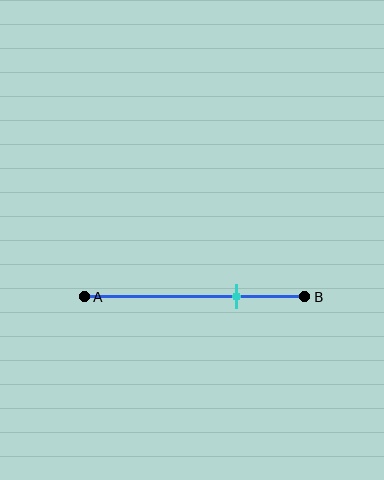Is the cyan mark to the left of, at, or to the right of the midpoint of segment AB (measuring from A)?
The cyan mark is to the right of the midpoint of segment AB.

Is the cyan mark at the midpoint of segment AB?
No, the mark is at about 70% from A, not at the 50% midpoint.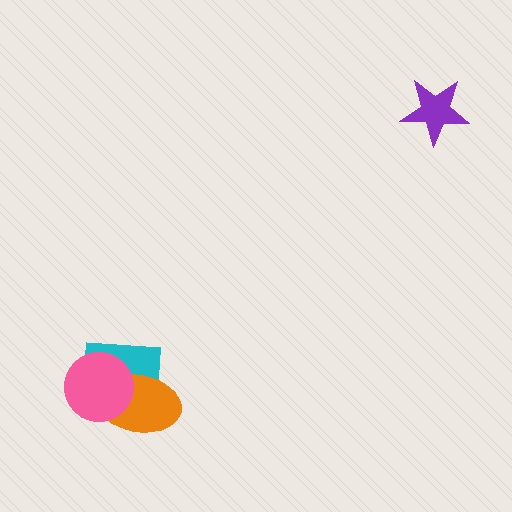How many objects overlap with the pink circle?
2 objects overlap with the pink circle.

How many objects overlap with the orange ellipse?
2 objects overlap with the orange ellipse.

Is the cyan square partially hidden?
Yes, it is partially covered by another shape.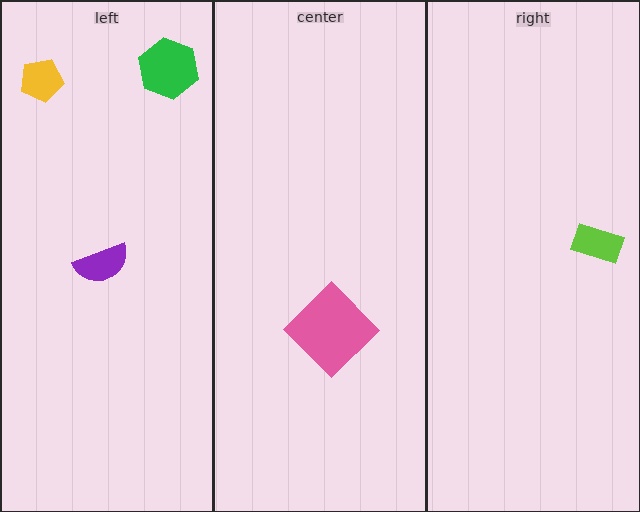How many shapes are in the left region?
3.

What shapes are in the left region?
The green hexagon, the yellow pentagon, the purple semicircle.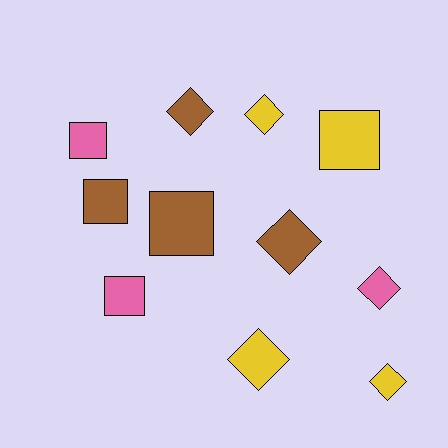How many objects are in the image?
There are 11 objects.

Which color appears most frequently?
Brown, with 4 objects.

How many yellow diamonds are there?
There are 3 yellow diamonds.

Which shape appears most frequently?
Diamond, with 6 objects.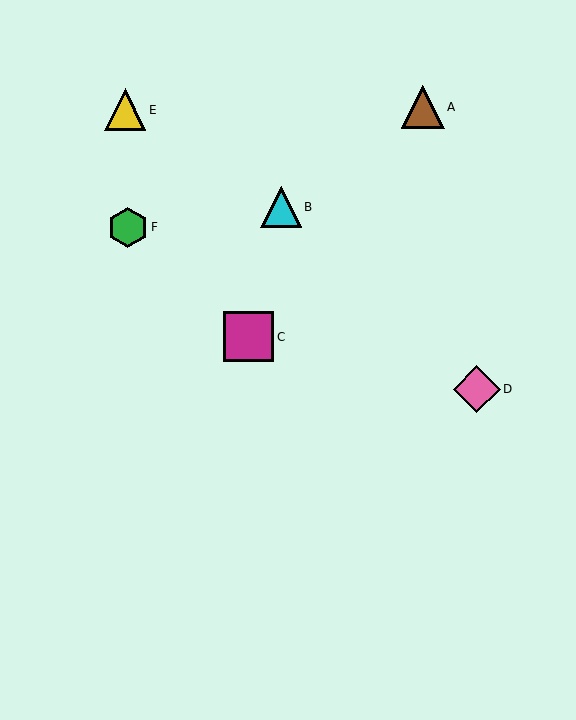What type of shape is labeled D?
Shape D is a pink diamond.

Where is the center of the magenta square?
The center of the magenta square is at (249, 337).